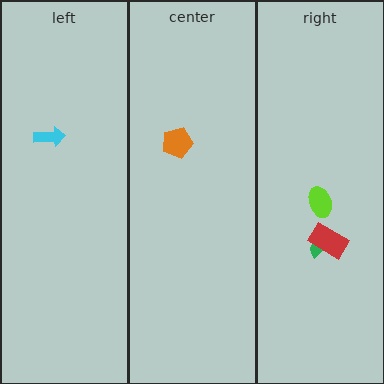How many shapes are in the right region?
3.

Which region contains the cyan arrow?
The left region.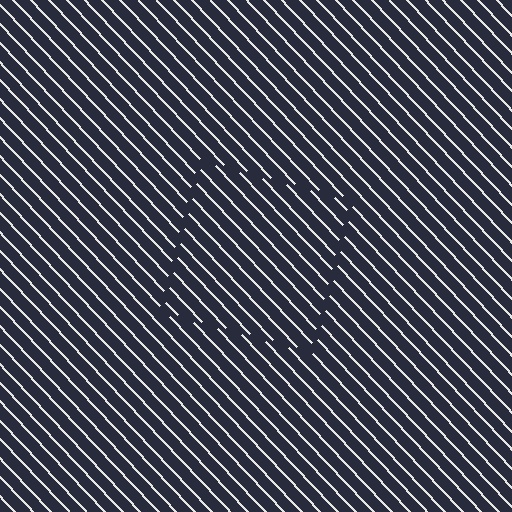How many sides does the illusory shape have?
4 sides — the line-ends trace a square.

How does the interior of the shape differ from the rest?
The interior of the shape contains the same grating, shifted by half a period — the contour is defined by the phase discontinuity where line-ends from the inner and outer gratings abut.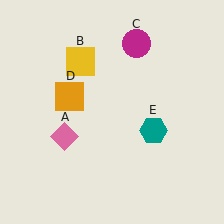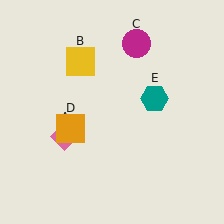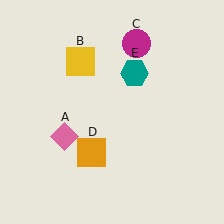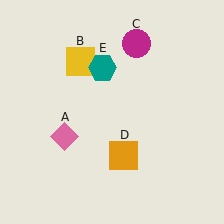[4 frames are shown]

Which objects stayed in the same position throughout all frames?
Pink diamond (object A) and yellow square (object B) and magenta circle (object C) remained stationary.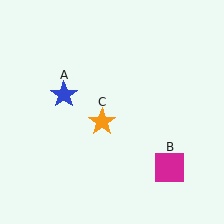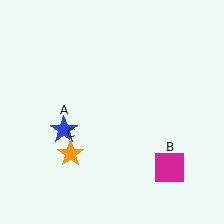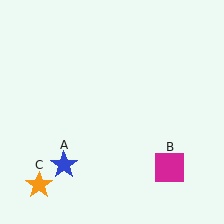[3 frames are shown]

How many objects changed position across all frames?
2 objects changed position: blue star (object A), orange star (object C).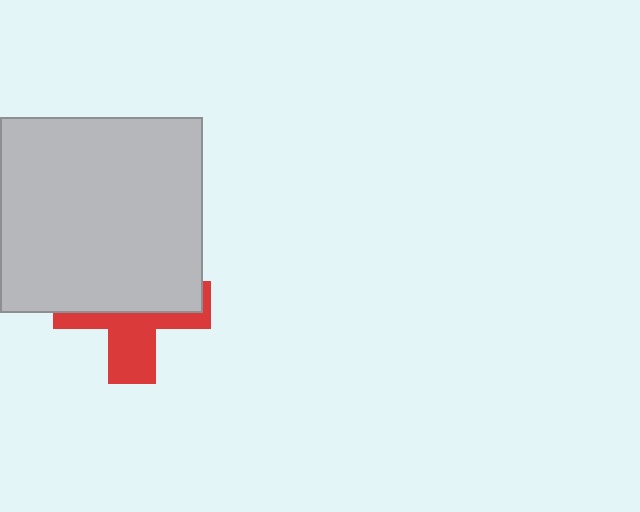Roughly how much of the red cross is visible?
A small part of it is visible (roughly 42%).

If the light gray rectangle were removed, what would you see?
You would see the complete red cross.